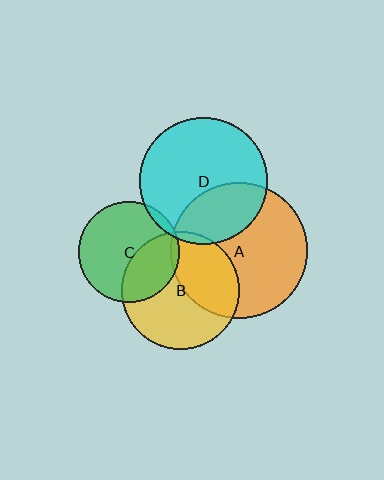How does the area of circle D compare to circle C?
Approximately 1.6 times.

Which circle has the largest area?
Circle A (orange).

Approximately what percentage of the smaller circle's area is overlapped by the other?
Approximately 5%.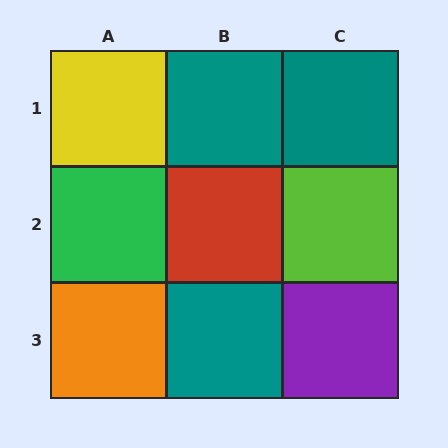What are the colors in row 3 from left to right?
Orange, teal, purple.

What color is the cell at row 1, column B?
Teal.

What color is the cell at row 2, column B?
Red.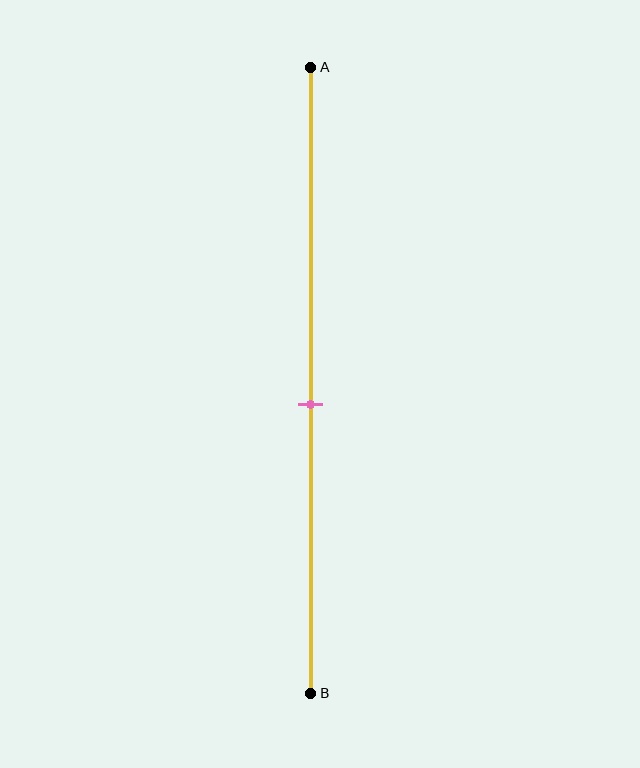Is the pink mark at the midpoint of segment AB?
No, the mark is at about 55% from A, not at the 50% midpoint.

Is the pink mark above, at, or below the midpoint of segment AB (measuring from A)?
The pink mark is below the midpoint of segment AB.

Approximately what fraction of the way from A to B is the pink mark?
The pink mark is approximately 55% of the way from A to B.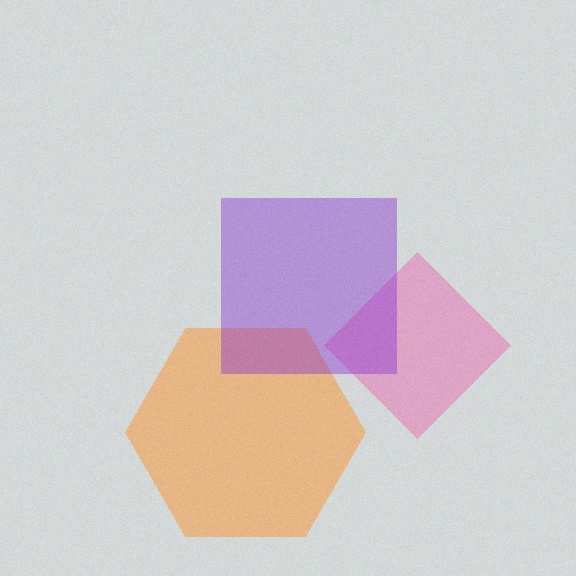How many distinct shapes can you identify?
There are 3 distinct shapes: a pink diamond, an orange hexagon, a purple square.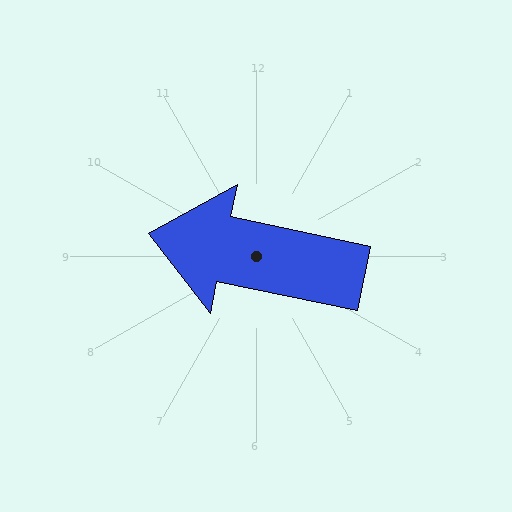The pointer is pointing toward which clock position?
Roughly 9 o'clock.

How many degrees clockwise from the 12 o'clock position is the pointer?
Approximately 282 degrees.